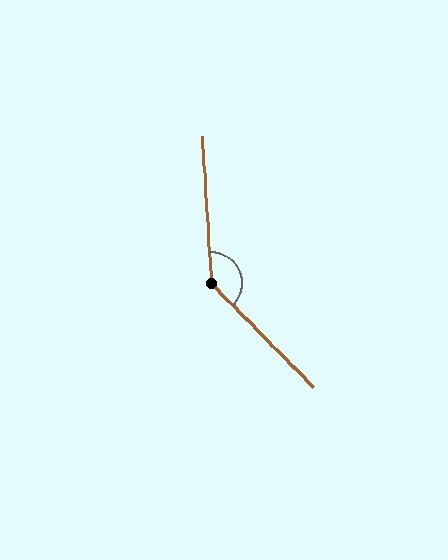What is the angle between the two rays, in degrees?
Approximately 139 degrees.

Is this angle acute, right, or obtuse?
It is obtuse.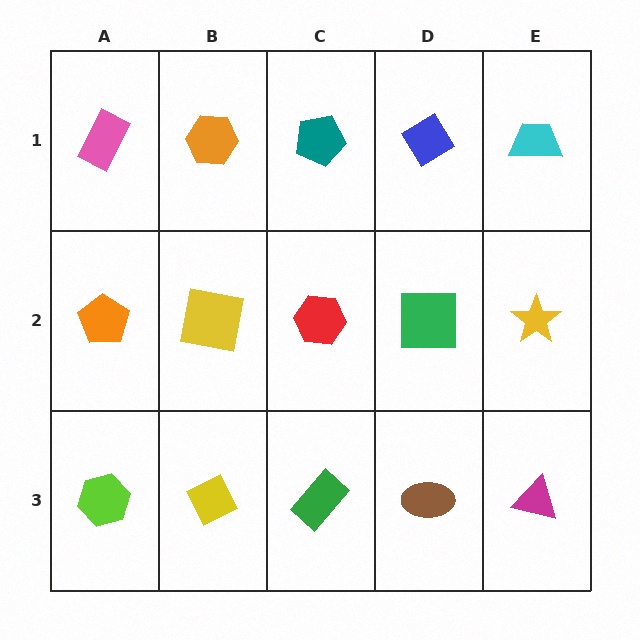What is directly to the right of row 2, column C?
A green square.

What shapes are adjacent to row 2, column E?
A cyan trapezoid (row 1, column E), a magenta triangle (row 3, column E), a green square (row 2, column D).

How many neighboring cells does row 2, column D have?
4.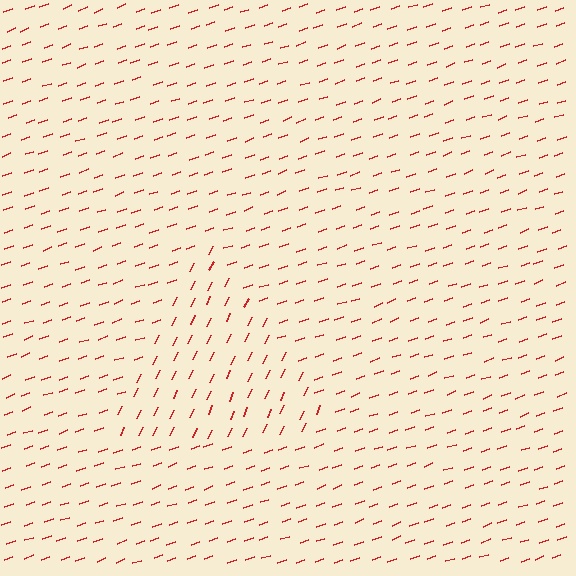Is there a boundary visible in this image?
Yes, there is a texture boundary formed by a change in line orientation.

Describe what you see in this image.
The image is filled with small red line segments. A triangle region in the image has lines oriented differently from the surrounding lines, creating a visible texture boundary.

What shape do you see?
I see a triangle.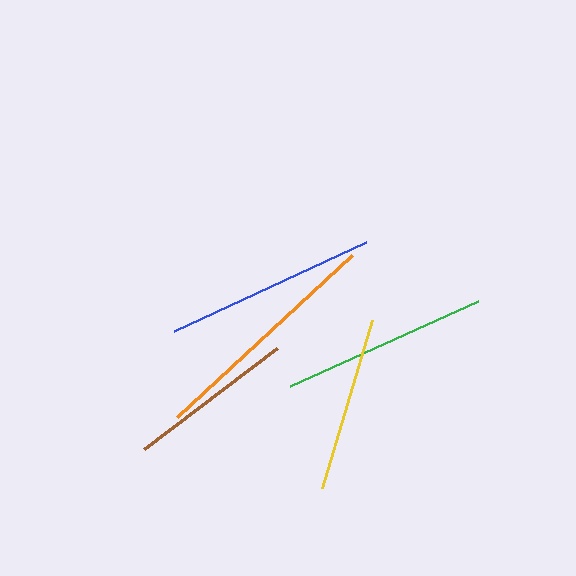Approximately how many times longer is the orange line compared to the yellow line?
The orange line is approximately 1.4 times the length of the yellow line.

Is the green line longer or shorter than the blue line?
The blue line is longer than the green line.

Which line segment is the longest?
The orange line is the longest at approximately 238 pixels.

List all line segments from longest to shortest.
From longest to shortest: orange, blue, green, yellow, brown.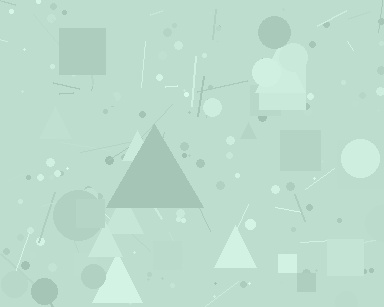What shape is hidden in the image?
A triangle is hidden in the image.